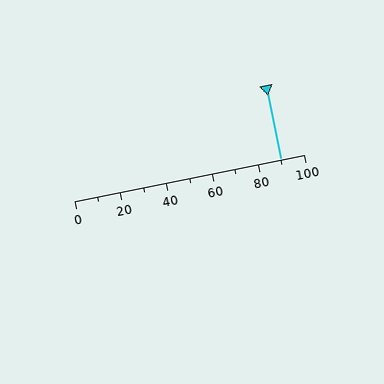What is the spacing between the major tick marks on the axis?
The major ticks are spaced 20 apart.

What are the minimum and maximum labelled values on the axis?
The axis runs from 0 to 100.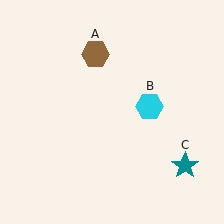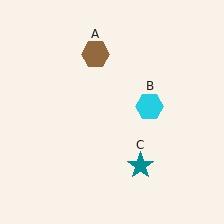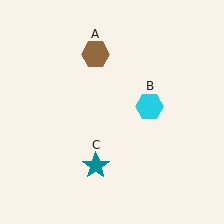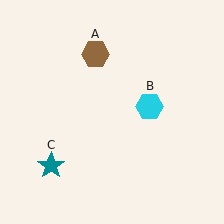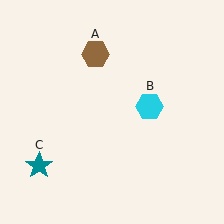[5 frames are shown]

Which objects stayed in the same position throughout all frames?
Brown hexagon (object A) and cyan hexagon (object B) remained stationary.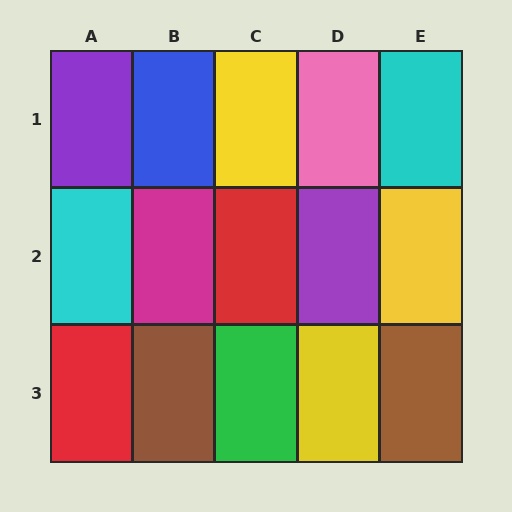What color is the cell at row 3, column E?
Brown.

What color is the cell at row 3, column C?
Green.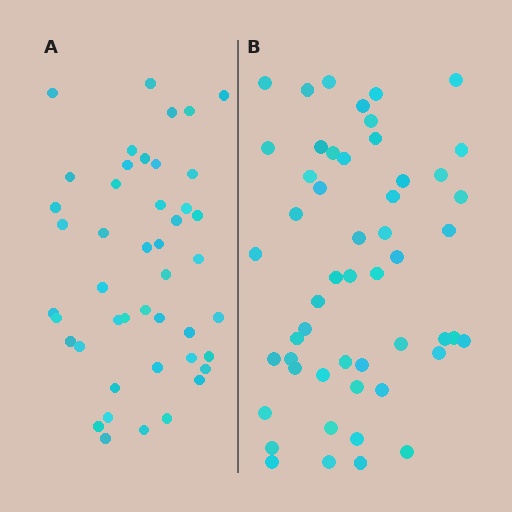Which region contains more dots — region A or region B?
Region B (the right region) has more dots.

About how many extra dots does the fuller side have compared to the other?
Region B has roughly 8 or so more dots than region A.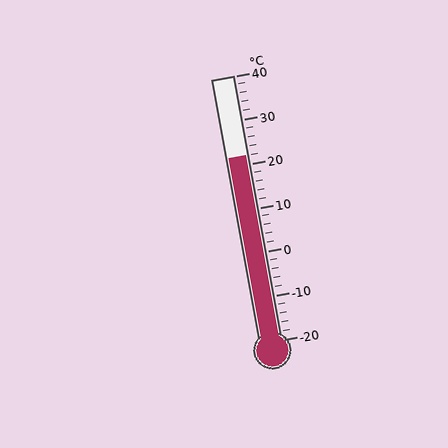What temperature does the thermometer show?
The thermometer shows approximately 22°C.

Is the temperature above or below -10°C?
The temperature is above -10°C.